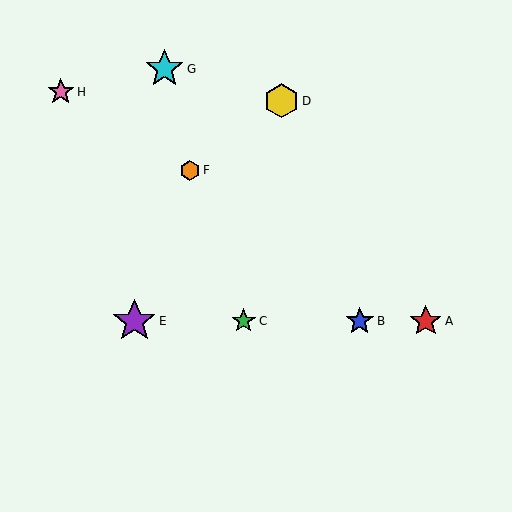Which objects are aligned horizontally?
Objects A, B, C, E are aligned horizontally.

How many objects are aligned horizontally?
4 objects (A, B, C, E) are aligned horizontally.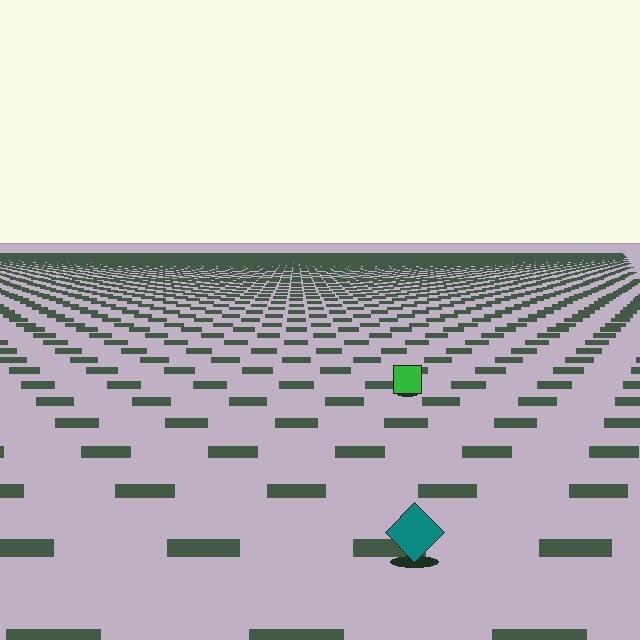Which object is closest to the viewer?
The teal diamond is closest. The texture marks near it are larger and more spread out.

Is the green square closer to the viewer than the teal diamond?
No. The teal diamond is closer — you can tell from the texture gradient: the ground texture is coarser near it.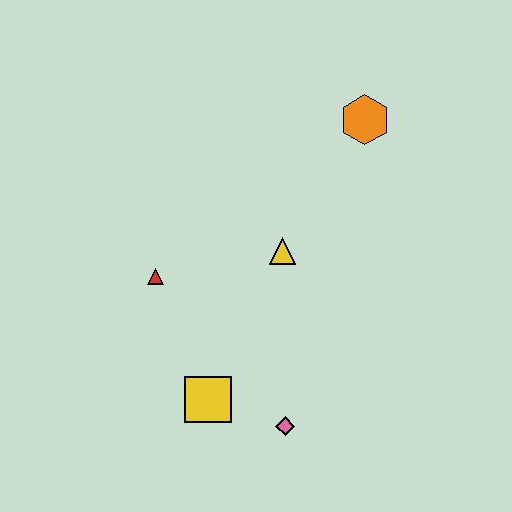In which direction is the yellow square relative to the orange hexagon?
The yellow square is below the orange hexagon.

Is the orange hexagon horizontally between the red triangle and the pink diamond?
No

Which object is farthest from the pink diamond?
The orange hexagon is farthest from the pink diamond.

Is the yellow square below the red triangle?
Yes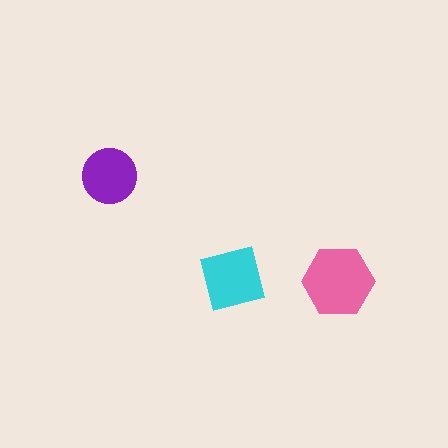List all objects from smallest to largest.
The purple circle, the cyan square, the pink hexagon.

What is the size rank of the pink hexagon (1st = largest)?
1st.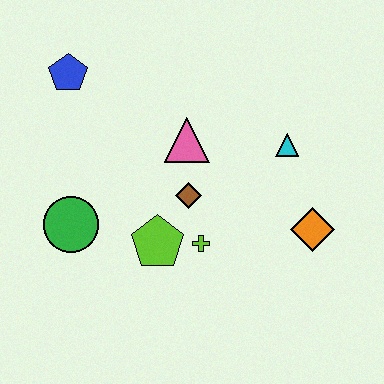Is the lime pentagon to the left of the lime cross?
Yes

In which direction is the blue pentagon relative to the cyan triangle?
The blue pentagon is to the left of the cyan triangle.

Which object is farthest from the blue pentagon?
The orange diamond is farthest from the blue pentagon.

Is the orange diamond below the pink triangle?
Yes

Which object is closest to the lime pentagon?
The lime cross is closest to the lime pentagon.